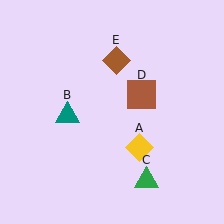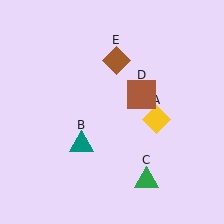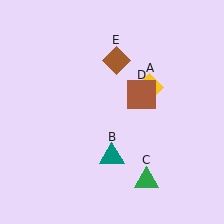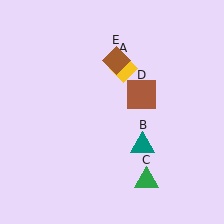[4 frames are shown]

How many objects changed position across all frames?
2 objects changed position: yellow diamond (object A), teal triangle (object B).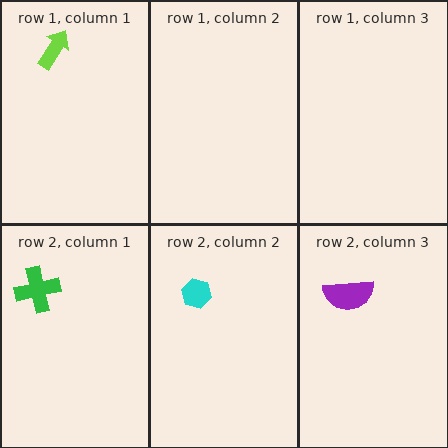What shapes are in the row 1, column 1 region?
The lime arrow.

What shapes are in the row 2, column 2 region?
The cyan hexagon.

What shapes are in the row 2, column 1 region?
The green cross.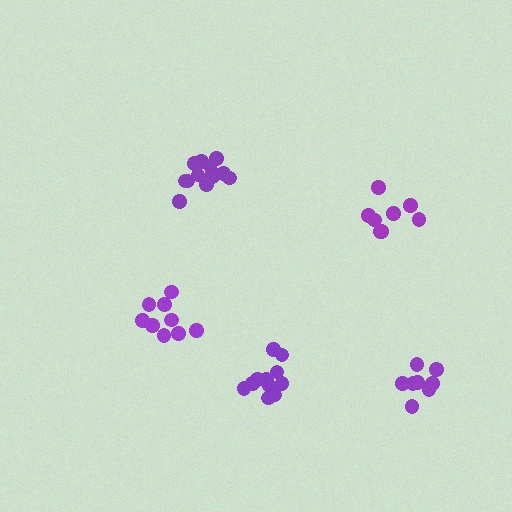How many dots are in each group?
Group 1: 13 dots, Group 2: 11 dots, Group 3: 8 dots, Group 4: 9 dots, Group 5: 8 dots (49 total).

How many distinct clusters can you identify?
There are 5 distinct clusters.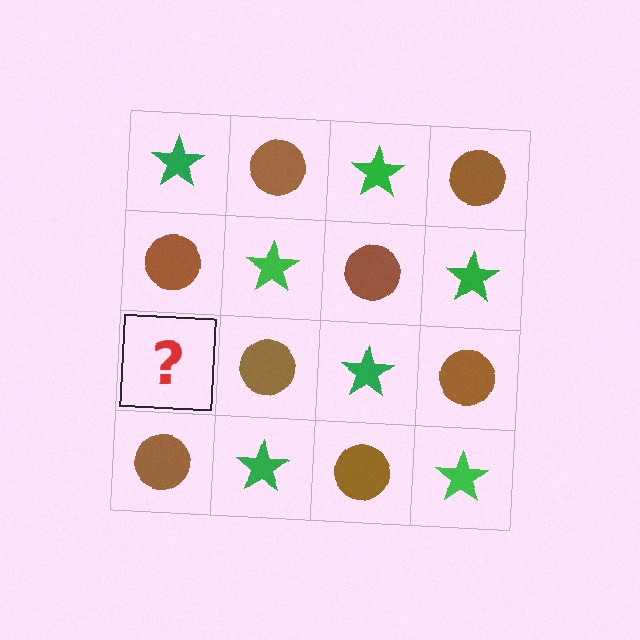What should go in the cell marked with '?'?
The missing cell should contain a green star.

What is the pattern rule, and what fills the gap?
The rule is that it alternates green star and brown circle in a checkerboard pattern. The gap should be filled with a green star.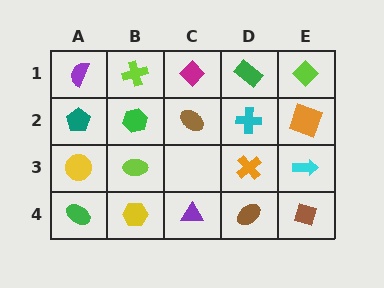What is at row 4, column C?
A purple triangle.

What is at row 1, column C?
A magenta diamond.